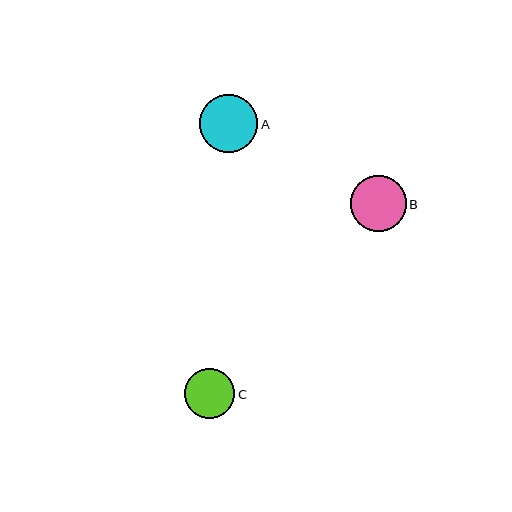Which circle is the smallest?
Circle C is the smallest with a size of approximately 50 pixels.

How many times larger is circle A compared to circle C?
Circle A is approximately 1.2 times the size of circle C.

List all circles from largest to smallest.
From largest to smallest: A, B, C.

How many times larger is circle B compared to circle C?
Circle B is approximately 1.1 times the size of circle C.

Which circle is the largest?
Circle A is the largest with a size of approximately 58 pixels.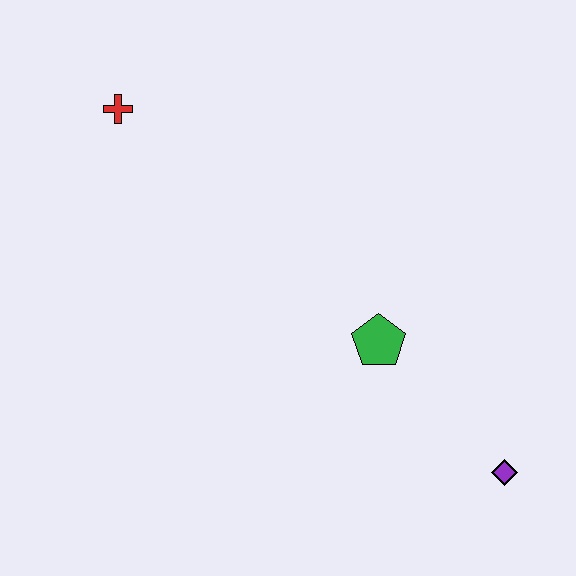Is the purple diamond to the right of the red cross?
Yes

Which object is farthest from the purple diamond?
The red cross is farthest from the purple diamond.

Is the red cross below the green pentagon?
No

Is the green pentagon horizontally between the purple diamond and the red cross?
Yes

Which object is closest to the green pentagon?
The purple diamond is closest to the green pentagon.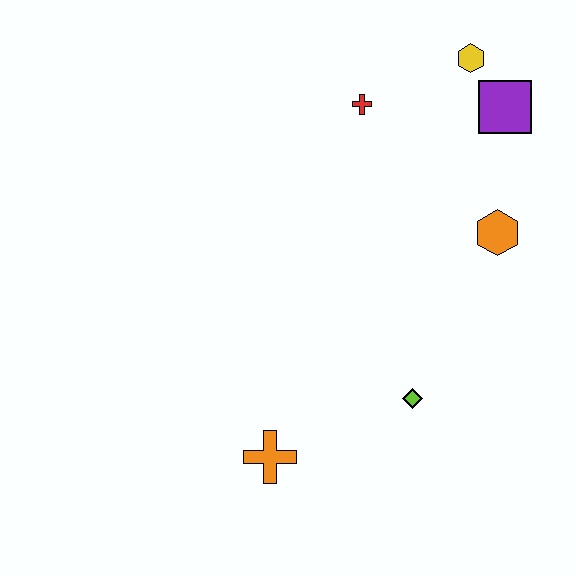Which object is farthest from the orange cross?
The yellow hexagon is farthest from the orange cross.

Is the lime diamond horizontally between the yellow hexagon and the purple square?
No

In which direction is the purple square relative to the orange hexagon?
The purple square is above the orange hexagon.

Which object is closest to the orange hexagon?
The purple square is closest to the orange hexagon.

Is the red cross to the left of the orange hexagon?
Yes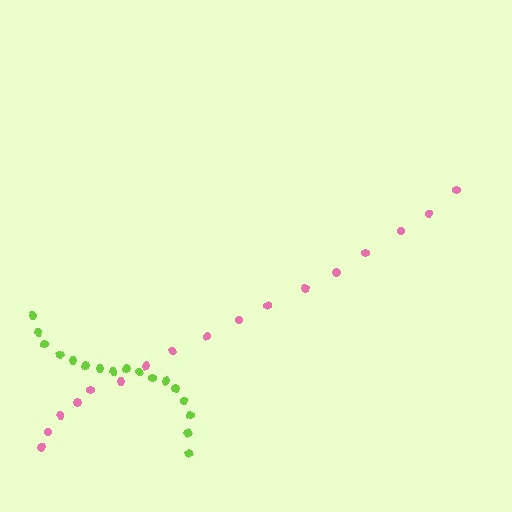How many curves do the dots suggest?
There are 2 distinct paths.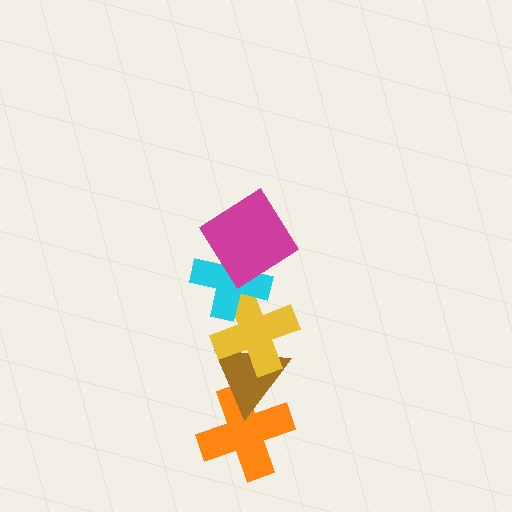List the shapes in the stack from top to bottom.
From top to bottom: the magenta diamond, the cyan cross, the yellow cross, the brown triangle, the orange cross.